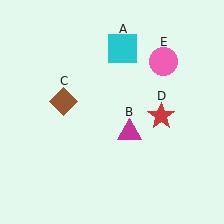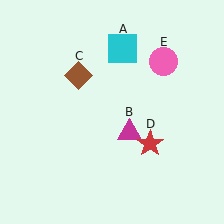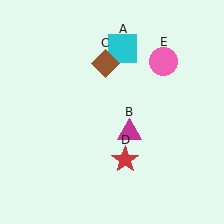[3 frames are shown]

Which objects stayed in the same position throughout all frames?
Cyan square (object A) and magenta triangle (object B) and pink circle (object E) remained stationary.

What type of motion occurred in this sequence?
The brown diamond (object C), red star (object D) rotated clockwise around the center of the scene.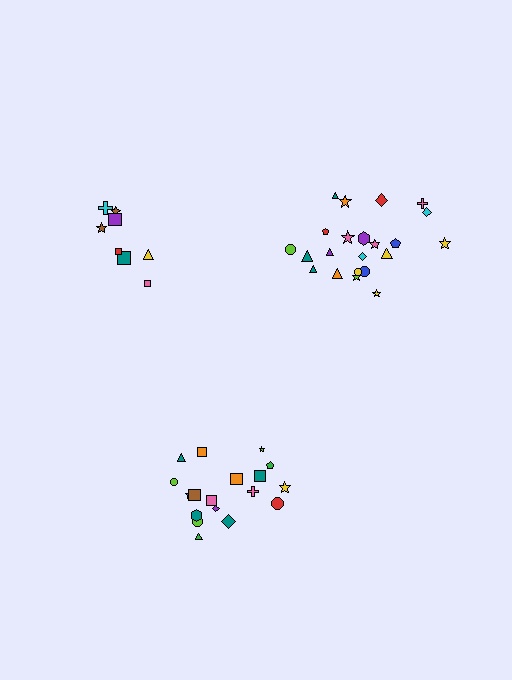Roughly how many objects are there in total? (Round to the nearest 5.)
Roughly 50 objects in total.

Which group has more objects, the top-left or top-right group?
The top-right group.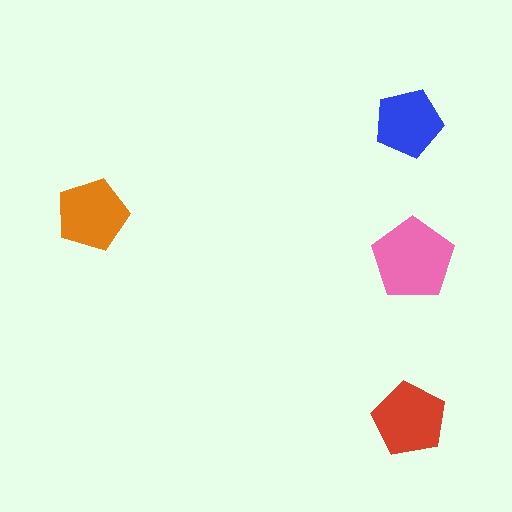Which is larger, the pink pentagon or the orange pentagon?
The pink one.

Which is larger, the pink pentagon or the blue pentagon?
The pink one.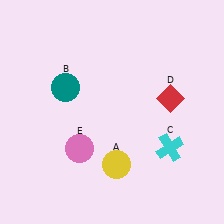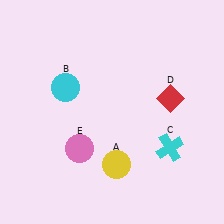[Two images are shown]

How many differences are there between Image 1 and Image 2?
There is 1 difference between the two images.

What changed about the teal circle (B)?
In Image 1, B is teal. In Image 2, it changed to cyan.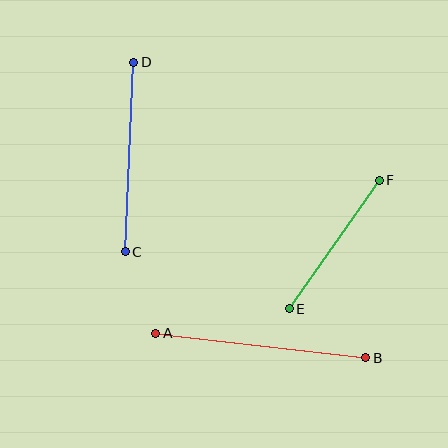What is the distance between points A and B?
The distance is approximately 211 pixels.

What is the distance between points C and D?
The distance is approximately 190 pixels.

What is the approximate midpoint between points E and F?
The midpoint is at approximately (334, 244) pixels.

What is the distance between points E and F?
The distance is approximately 157 pixels.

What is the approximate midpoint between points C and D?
The midpoint is at approximately (129, 157) pixels.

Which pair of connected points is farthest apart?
Points A and B are farthest apart.